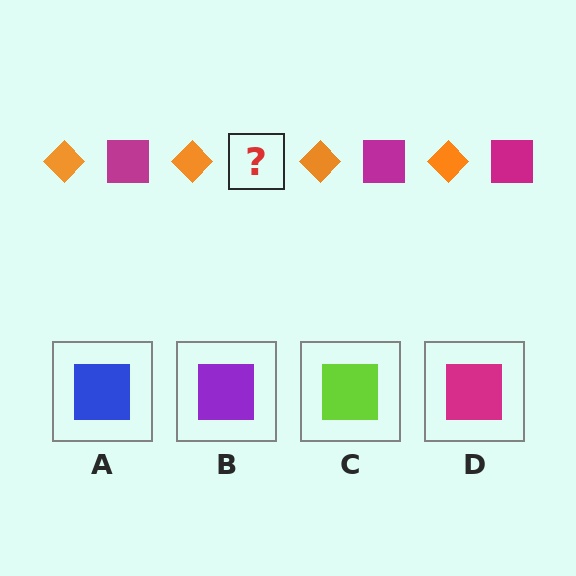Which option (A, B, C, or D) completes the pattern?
D.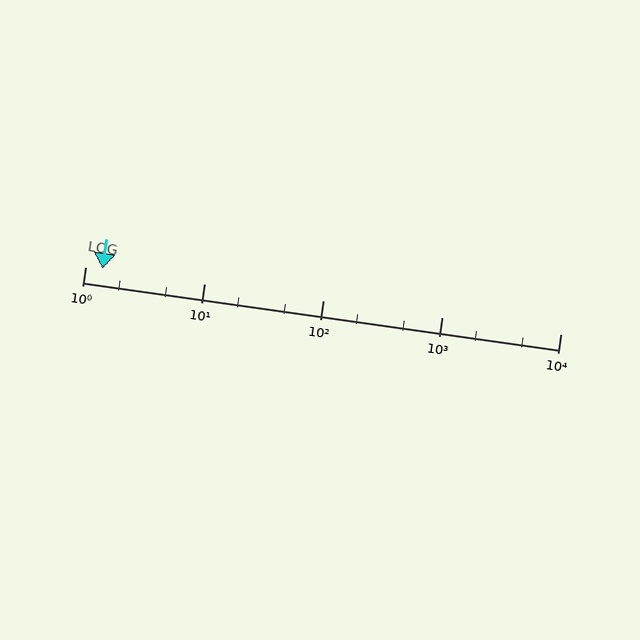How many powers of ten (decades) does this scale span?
The scale spans 4 decades, from 1 to 10000.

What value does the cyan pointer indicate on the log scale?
The pointer indicates approximately 1.4.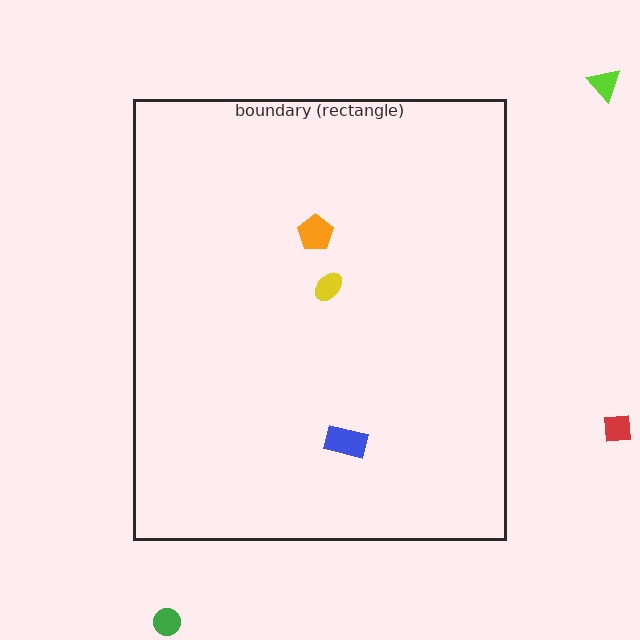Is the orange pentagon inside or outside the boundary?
Inside.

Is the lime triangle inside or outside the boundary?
Outside.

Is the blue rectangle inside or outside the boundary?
Inside.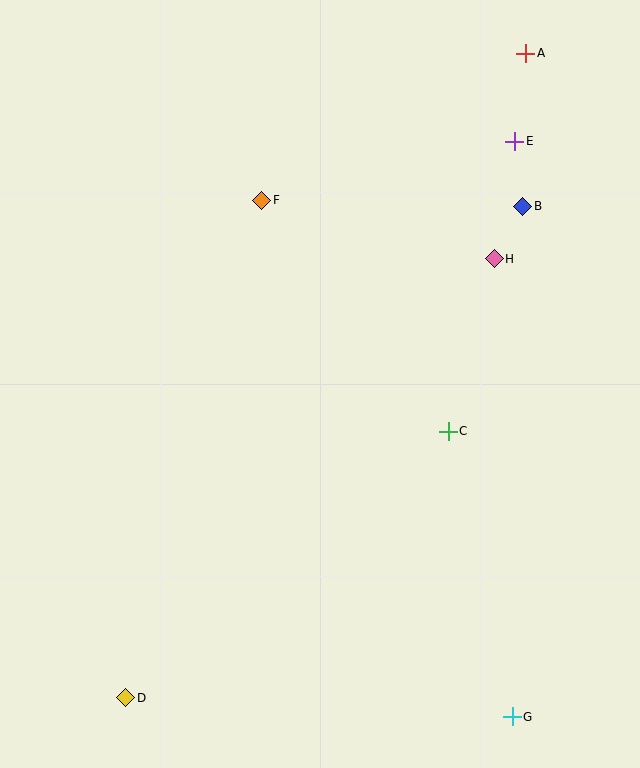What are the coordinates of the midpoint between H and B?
The midpoint between H and B is at (508, 232).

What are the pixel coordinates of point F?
Point F is at (262, 200).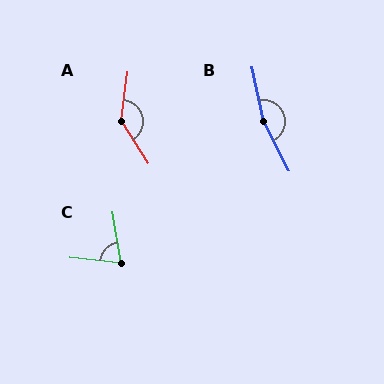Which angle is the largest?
B, at approximately 164 degrees.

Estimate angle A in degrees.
Approximately 140 degrees.